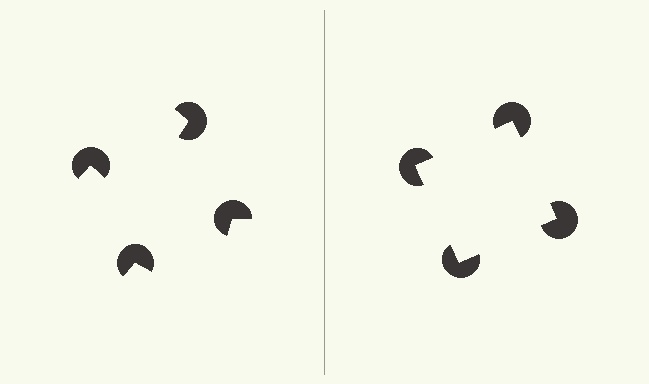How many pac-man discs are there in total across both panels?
8 — 4 on each side.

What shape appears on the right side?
An illusory square.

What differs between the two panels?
The pac-man discs are positioned identically on both sides; only the wedge orientations differ. On the right they align to a square; on the left they are misaligned.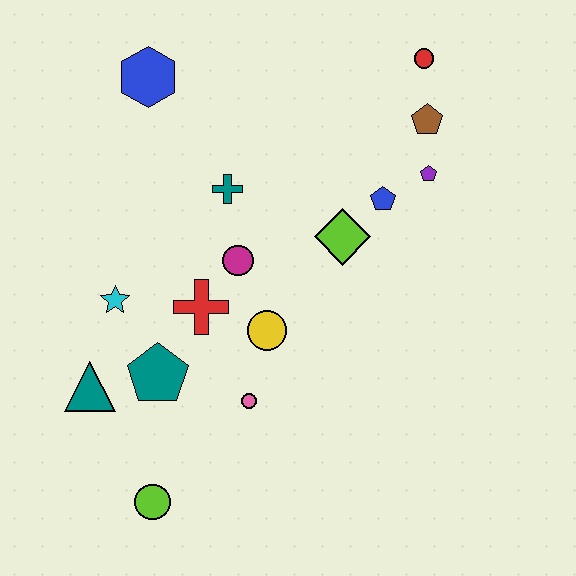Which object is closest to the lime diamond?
The blue pentagon is closest to the lime diamond.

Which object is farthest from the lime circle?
The red circle is farthest from the lime circle.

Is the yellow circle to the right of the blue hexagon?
Yes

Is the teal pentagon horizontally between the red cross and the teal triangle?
Yes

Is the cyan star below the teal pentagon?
No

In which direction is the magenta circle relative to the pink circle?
The magenta circle is above the pink circle.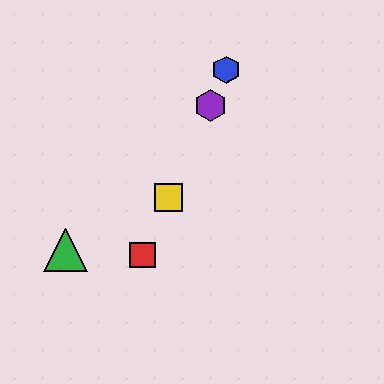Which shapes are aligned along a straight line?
The red square, the blue hexagon, the yellow square, the purple hexagon are aligned along a straight line.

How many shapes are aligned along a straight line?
4 shapes (the red square, the blue hexagon, the yellow square, the purple hexagon) are aligned along a straight line.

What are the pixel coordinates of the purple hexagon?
The purple hexagon is at (210, 105).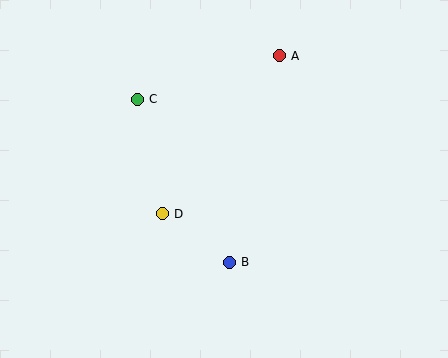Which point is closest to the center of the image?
Point D at (162, 214) is closest to the center.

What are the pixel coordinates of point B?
Point B is at (229, 262).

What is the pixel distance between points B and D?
The distance between B and D is 83 pixels.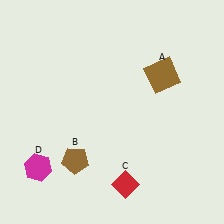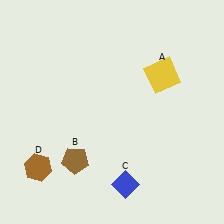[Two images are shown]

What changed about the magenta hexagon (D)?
In Image 1, D is magenta. In Image 2, it changed to brown.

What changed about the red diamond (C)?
In Image 1, C is red. In Image 2, it changed to blue.